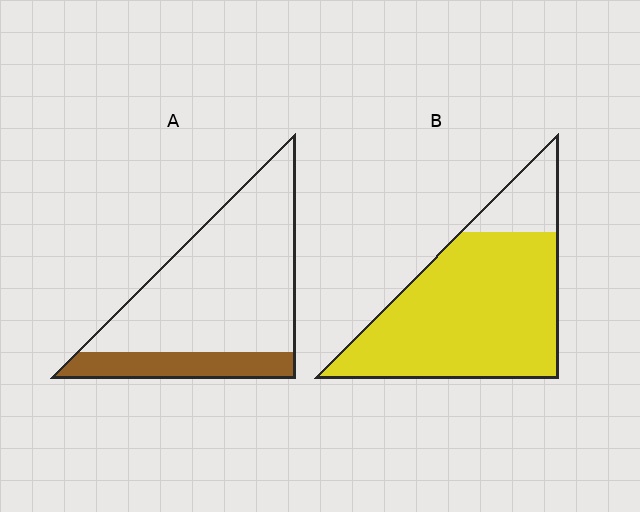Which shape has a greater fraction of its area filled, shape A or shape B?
Shape B.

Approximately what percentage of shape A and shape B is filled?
A is approximately 20% and B is approximately 85%.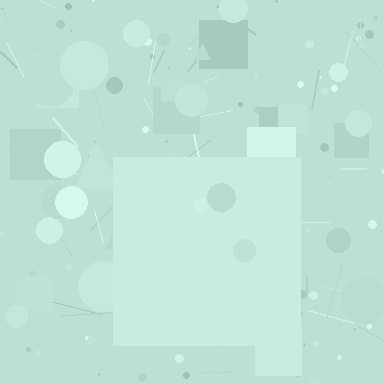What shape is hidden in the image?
A square is hidden in the image.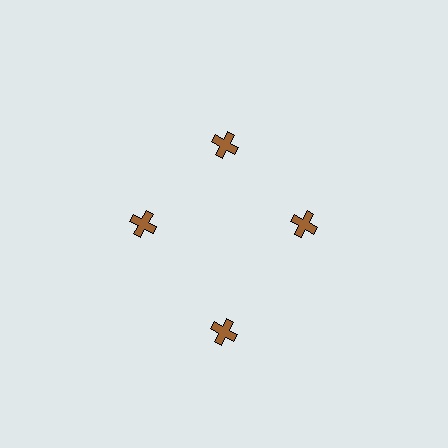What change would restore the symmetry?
The symmetry would be restored by moving it inward, back onto the ring so that all 4 crosses sit at equal angles and equal distance from the center.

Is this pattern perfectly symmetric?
No. The 4 brown crosses are arranged in a ring, but one element near the 6 o'clock position is pushed outward from the center, breaking the 4-fold rotational symmetry.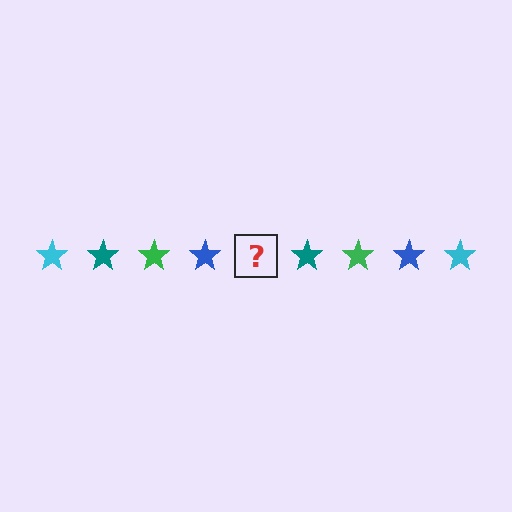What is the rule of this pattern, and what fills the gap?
The rule is that the pattern cycles through cyan, teal, green, blue stars. The gap should be filled with a cyan star.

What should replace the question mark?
The question mark should be replaced with a cyan star.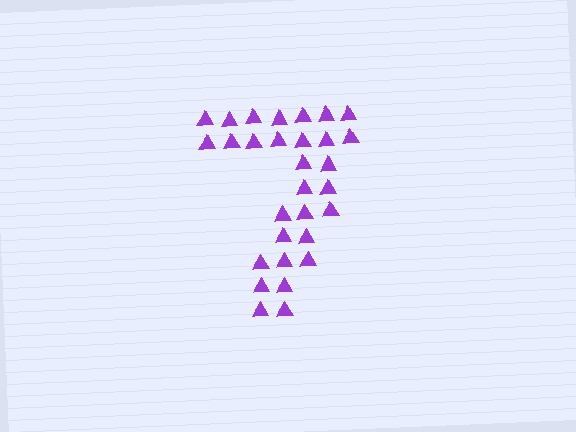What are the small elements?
The small elements are triangles.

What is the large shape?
The large shape is the digit 7.